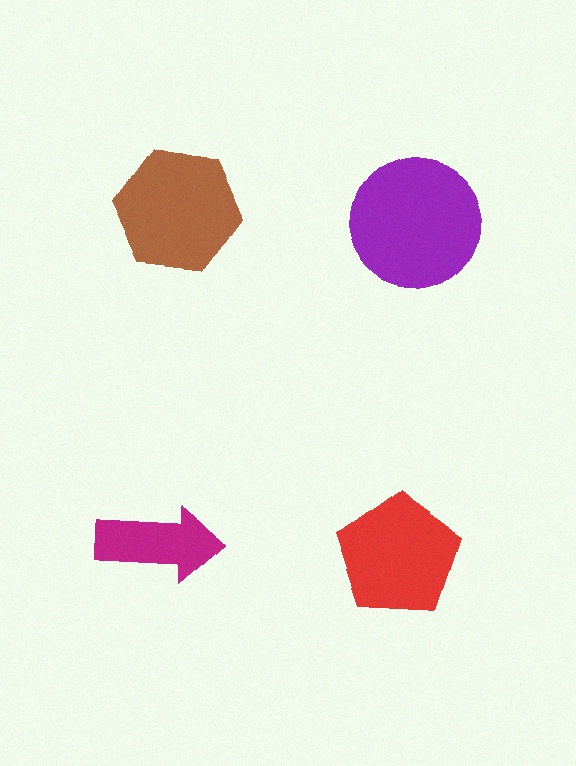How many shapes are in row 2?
2 shapes.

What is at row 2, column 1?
A magenta arrow.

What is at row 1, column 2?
A purple circle.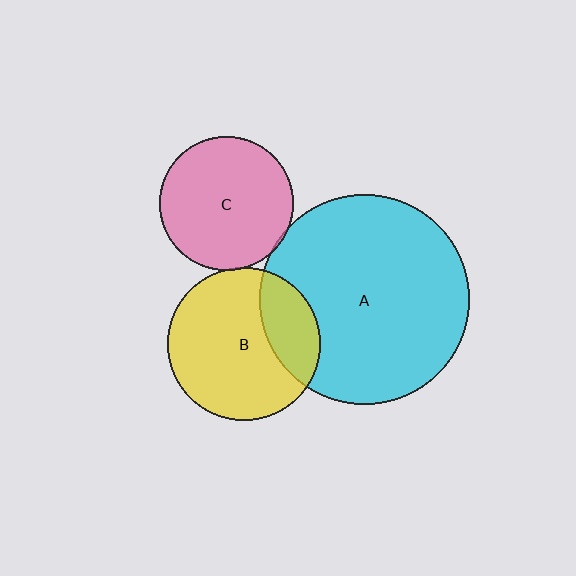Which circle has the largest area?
Circle A (cyan).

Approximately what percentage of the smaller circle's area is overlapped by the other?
Approximately 25%.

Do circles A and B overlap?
Yes.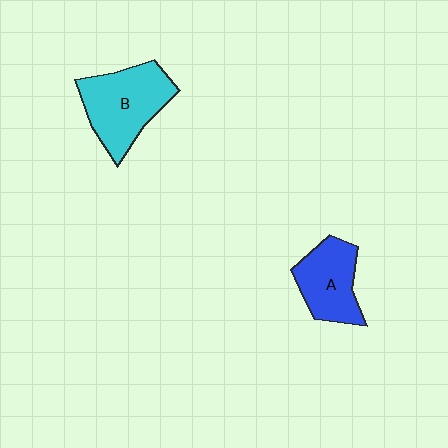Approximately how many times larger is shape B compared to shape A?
Approximately 1.3 times.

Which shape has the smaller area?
Shape A (blue).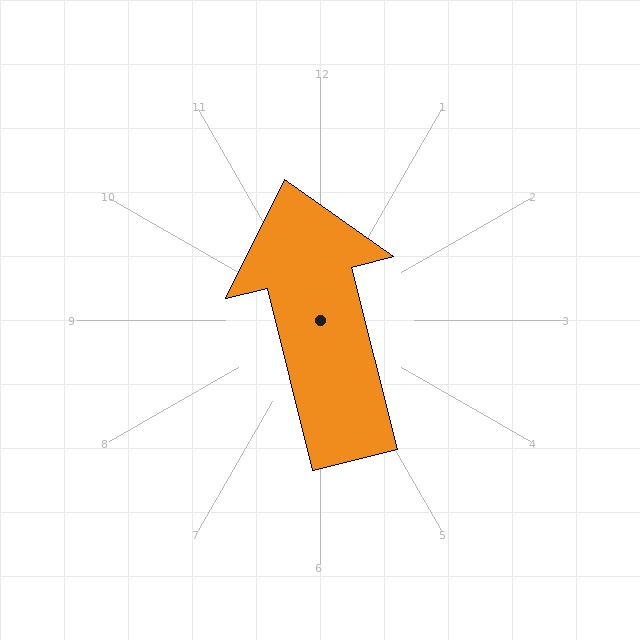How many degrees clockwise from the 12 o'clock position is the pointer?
Approximately 346 degrees.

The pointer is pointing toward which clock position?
Roughly 12 o'clock.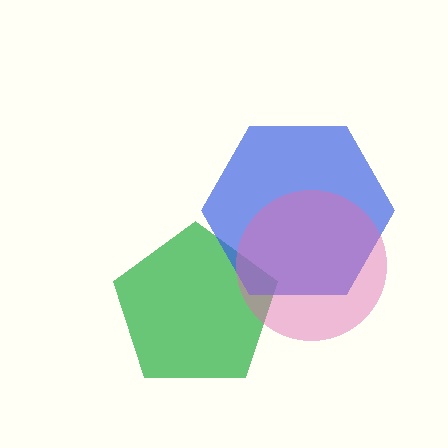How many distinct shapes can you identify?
There are 3 distinct shapes: a green pentagon, a blue hexagon, a pink circle.